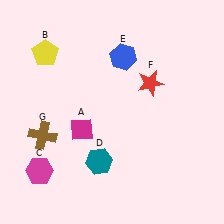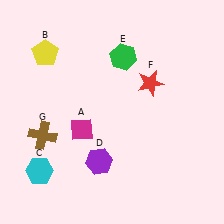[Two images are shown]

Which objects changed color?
C changed from magenta to cyan. D changed from teal to purple. E changed from blue to green.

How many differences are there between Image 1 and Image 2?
There are 3 differences between the two images.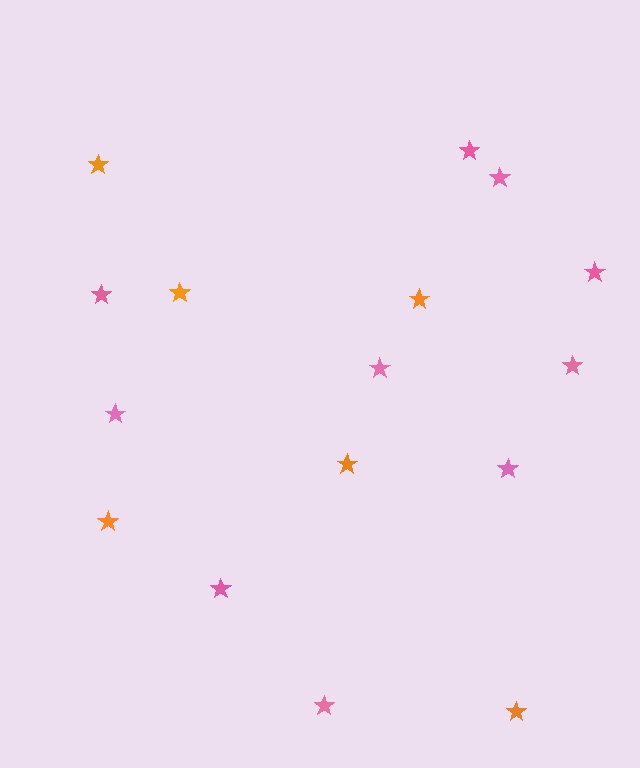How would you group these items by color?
There are 2 groups: one group of pink stars (10) and one group of orange stars (6).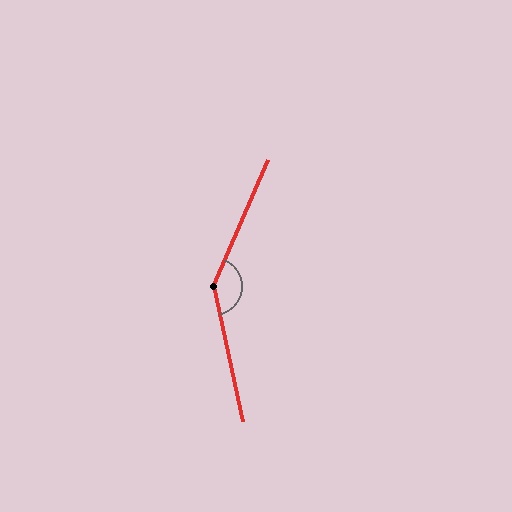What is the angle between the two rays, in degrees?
Approximately 144 degrees.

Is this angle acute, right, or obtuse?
It is obtuse.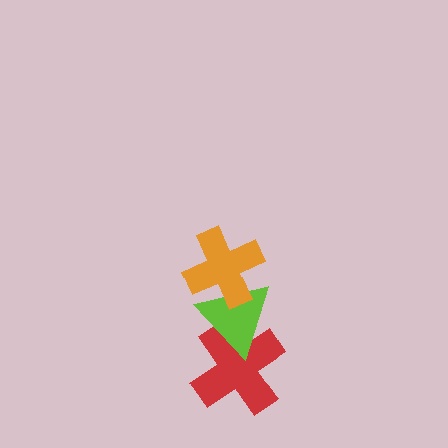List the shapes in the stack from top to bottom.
From top to bottom: the orange cross, the lime triangle, the red cross.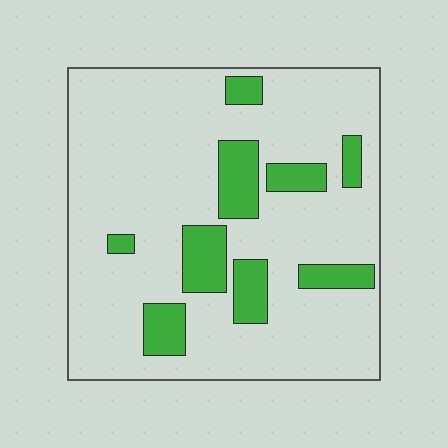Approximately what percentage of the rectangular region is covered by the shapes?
Approximately 20%.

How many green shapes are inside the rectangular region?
9.